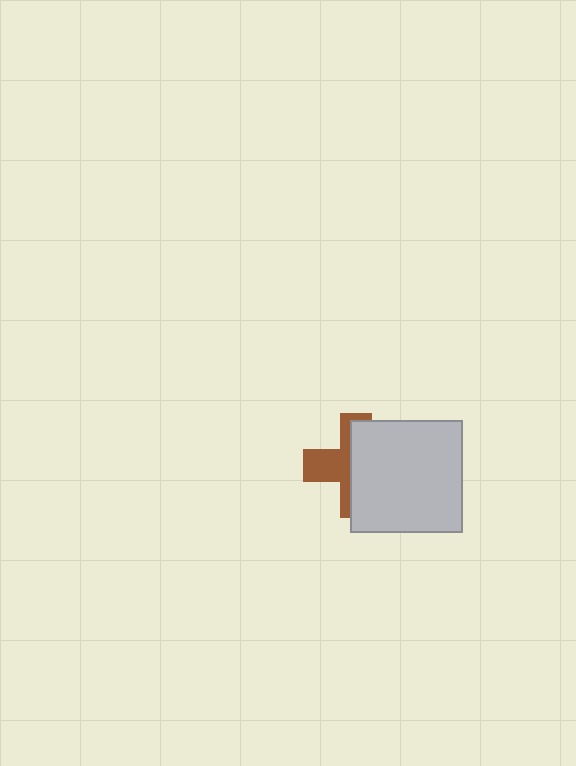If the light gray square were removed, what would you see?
You would see the complete brown cross.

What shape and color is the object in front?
The object in front is a light gray square.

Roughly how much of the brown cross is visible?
A small part of it is visible (roughly 41%).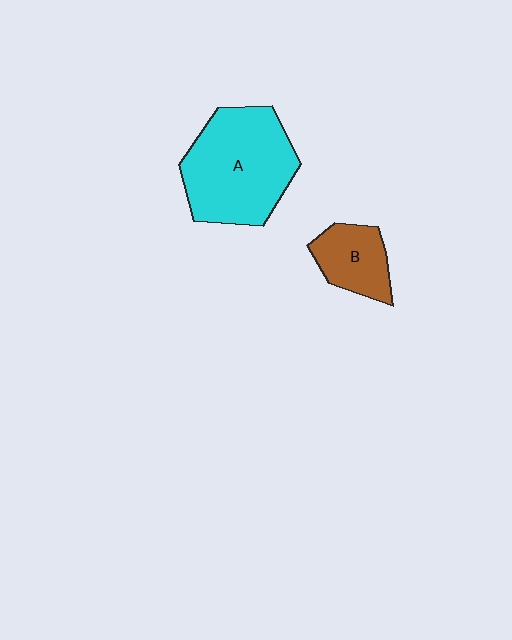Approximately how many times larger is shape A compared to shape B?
Approximately 2.3 times.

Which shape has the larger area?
Shape A (cyan).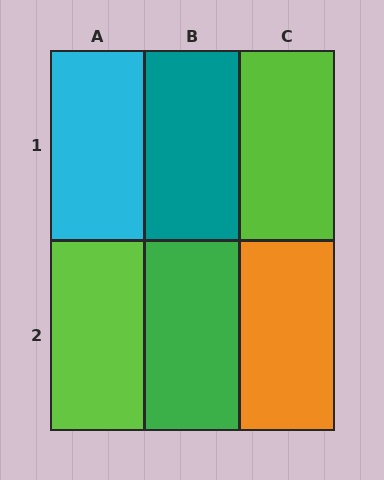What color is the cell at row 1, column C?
Lime.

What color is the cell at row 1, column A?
Cyan.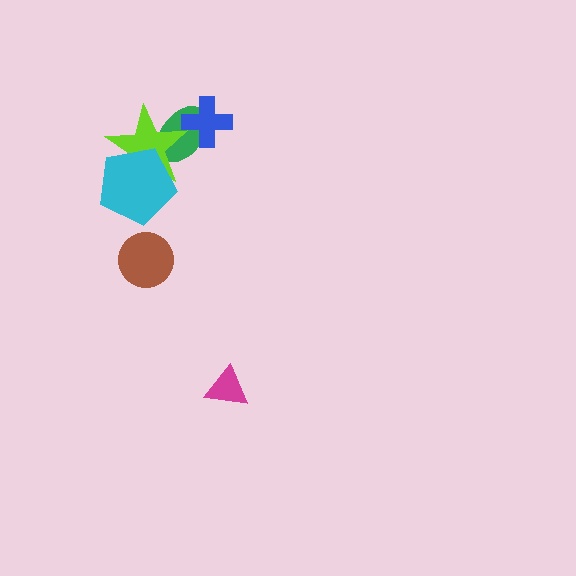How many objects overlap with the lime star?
2 objects overlap with the lime star.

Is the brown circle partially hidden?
No, no other shape covers it.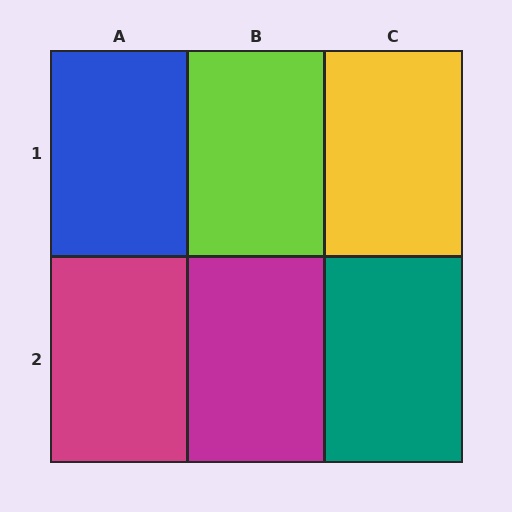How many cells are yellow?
1 cell is yellow.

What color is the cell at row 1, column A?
Blue.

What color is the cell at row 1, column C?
Yellow.